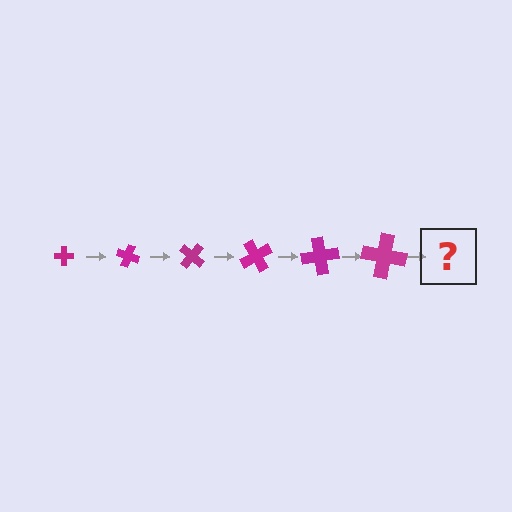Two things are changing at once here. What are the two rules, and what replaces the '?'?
The two rules are that the cross grows larger each step and it rotates 20 degrees each step. The '?' should be a cross, larger than the previous one and rotated 120 degrees from the start.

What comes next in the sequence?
The next element should be a cross, larger than the previous one and rotated 120 degrees from the start.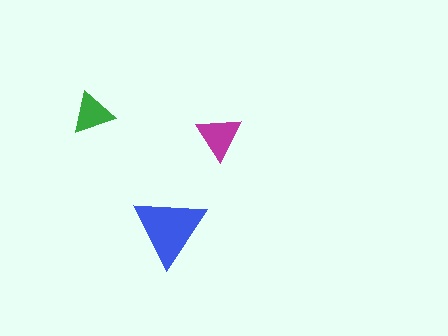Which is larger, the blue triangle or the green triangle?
The blue one.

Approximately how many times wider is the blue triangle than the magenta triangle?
About 1.5 times wider.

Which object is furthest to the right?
The magenta triangle is rightmost.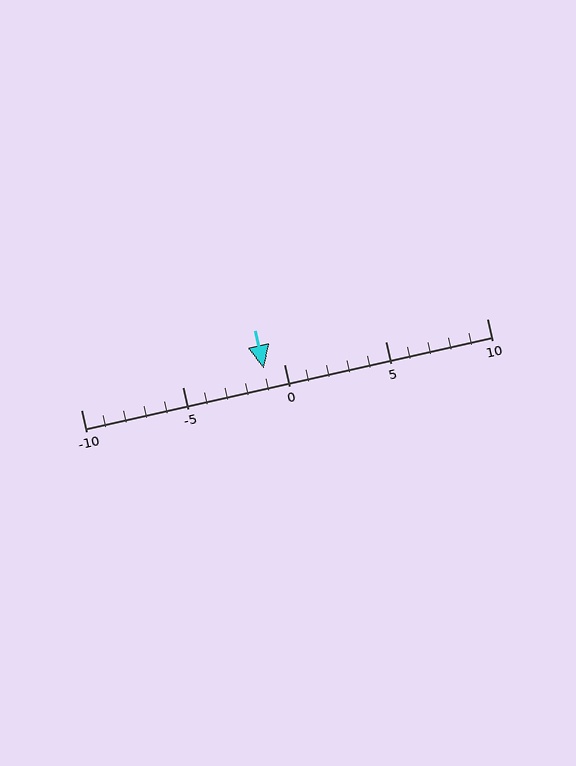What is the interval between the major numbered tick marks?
The major tick marks are spaced 5 units apart.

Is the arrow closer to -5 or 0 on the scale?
The arrow is closer to 0.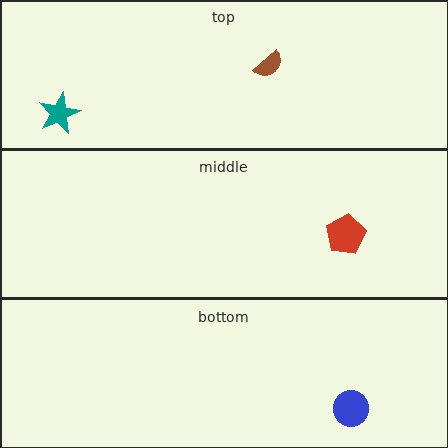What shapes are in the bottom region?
The blue circle.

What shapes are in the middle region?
The red pentagon.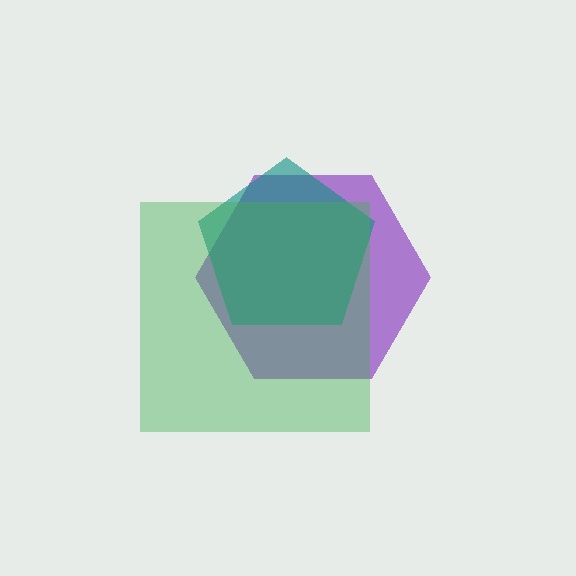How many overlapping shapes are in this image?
There are 3 overlapping shapes in the image.